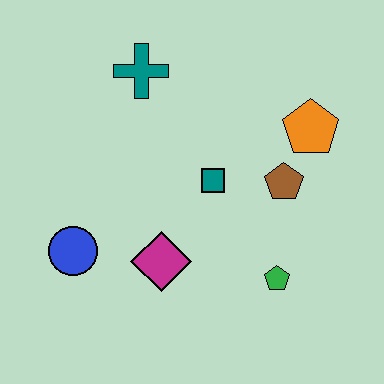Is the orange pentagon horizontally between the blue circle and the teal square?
No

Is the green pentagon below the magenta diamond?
Yes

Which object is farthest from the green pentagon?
The teal cross is farthest from the green pentagon.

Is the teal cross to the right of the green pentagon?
No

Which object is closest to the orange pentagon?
The brown pentagon is closest to the orange pentagon.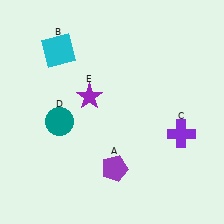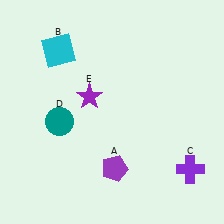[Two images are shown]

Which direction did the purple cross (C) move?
The purple cross (C) moved down.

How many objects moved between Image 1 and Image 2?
1 object moved between the two images.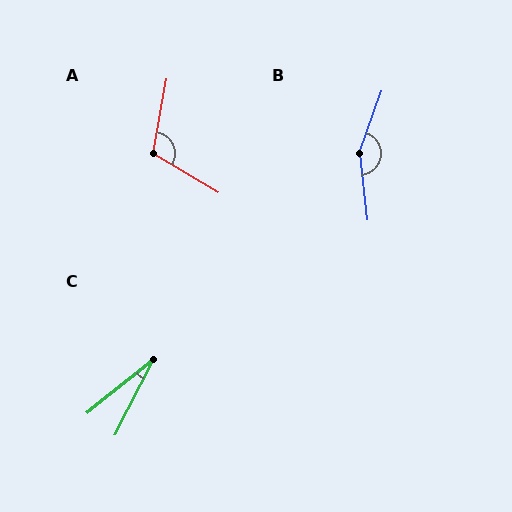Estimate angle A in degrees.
Approximately 110 degrees.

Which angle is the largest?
B, at approximately 154 degrees.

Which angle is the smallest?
C, at approximately 24 degrees.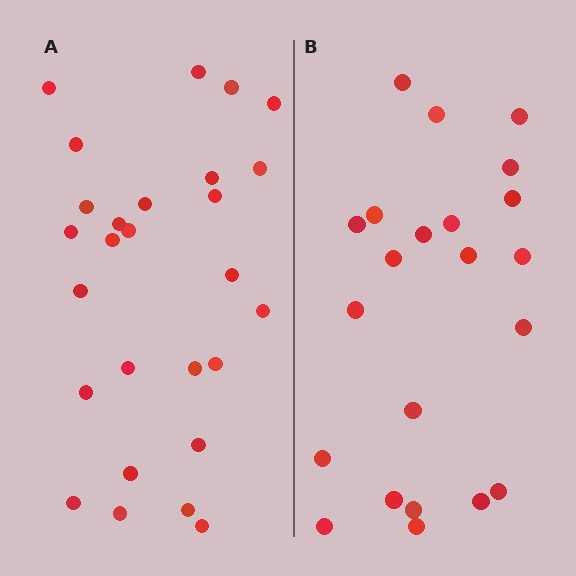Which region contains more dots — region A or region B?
Region A (the left region) has more dots.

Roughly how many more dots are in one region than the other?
Region A has about 5 more dots than region B.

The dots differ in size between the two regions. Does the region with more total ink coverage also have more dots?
No. Region B has more total ink coverage because its dots are larger, but region A actually contains more individual dots. Total area can be misleading — the number of items is what matters here.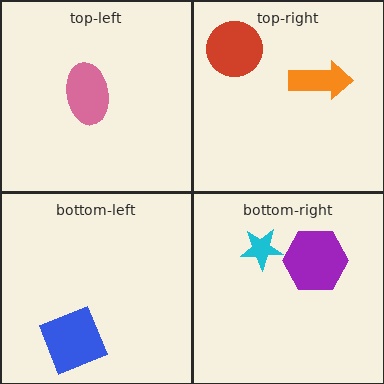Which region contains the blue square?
The bottom-left region.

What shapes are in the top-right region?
The red circle, the orange arrow.